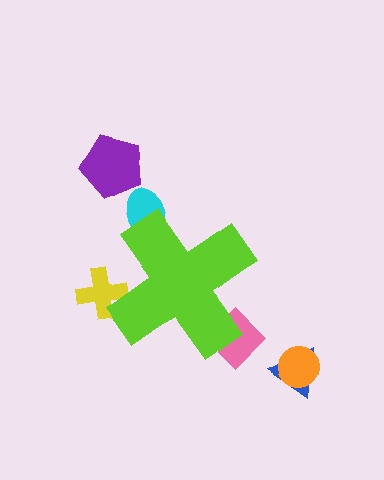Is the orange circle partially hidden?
No, the orange circle is fully visible.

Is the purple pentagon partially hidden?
No, the purple pentagon is fully visible.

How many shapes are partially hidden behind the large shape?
3 shapes are partially hidden.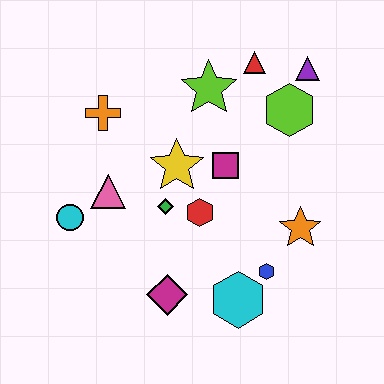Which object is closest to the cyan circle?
The pink triangle is closest to the cyan circle.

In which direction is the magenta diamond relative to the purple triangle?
The magenta diamond is below the purple triangle.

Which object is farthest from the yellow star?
The purple triangle is farthest from the yellow star.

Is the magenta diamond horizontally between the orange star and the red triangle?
No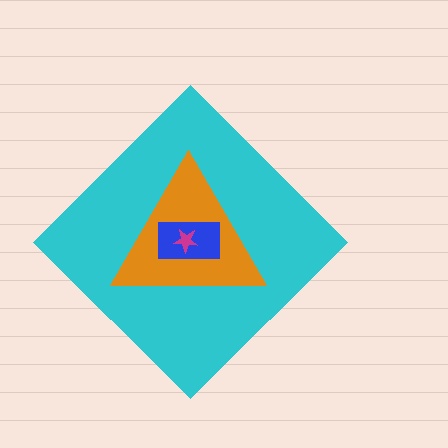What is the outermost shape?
The cyan diamond.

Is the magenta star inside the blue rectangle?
Yes.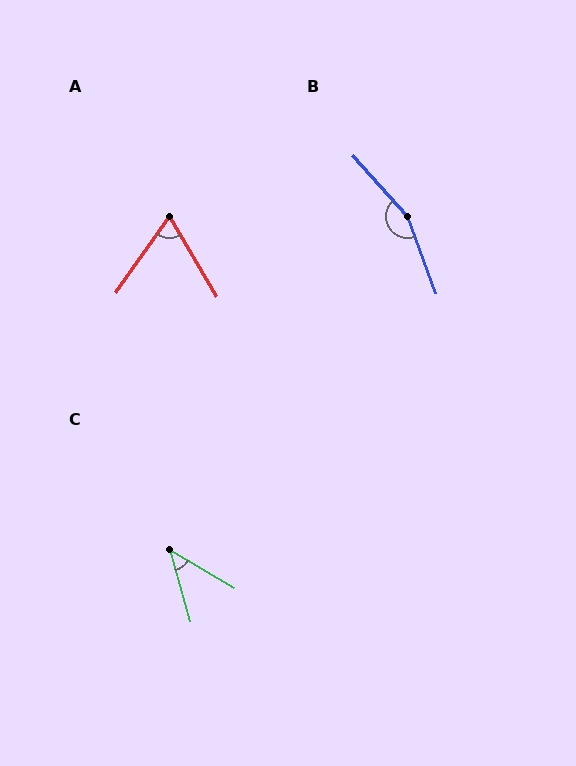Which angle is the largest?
B, at approximately 158 degrees.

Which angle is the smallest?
C, at approximately 44 degrees.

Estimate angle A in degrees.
Approximately 66 degrees.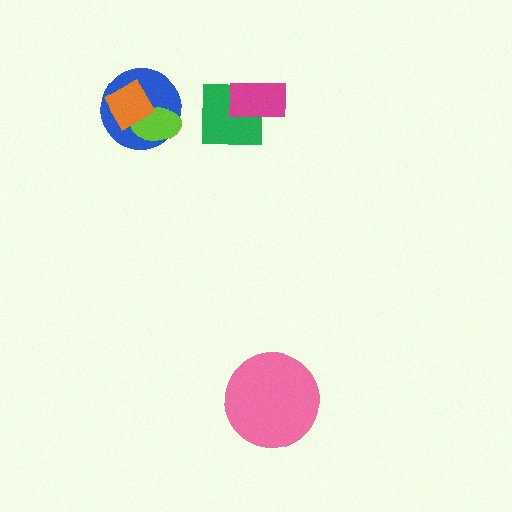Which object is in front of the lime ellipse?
The orange diamond is in front of the lime ellipse.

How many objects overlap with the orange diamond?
2 objects overlap with the orange diamond.